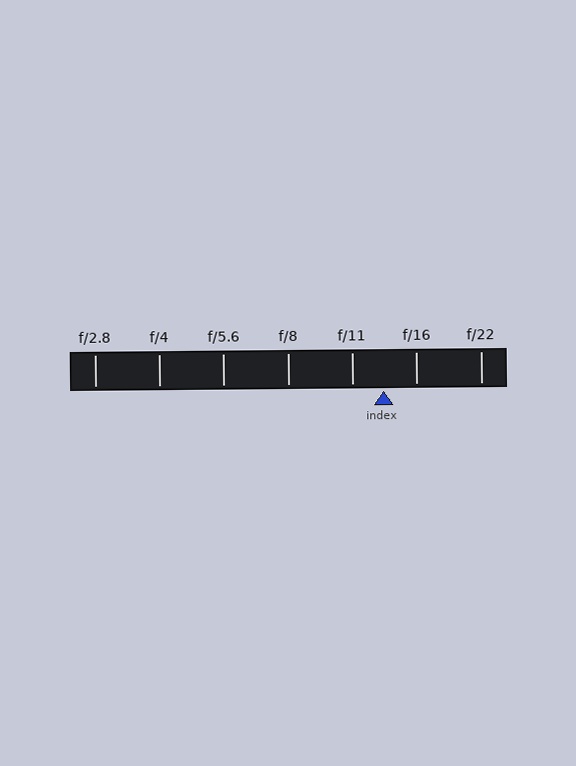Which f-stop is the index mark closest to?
The index mark is closest to f/11.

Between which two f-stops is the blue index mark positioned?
The index mark is between f/11 and f/16.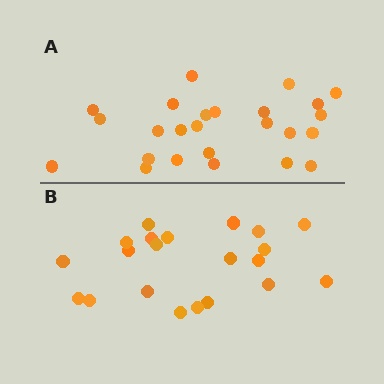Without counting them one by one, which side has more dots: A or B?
Region A (the top region) has more dots.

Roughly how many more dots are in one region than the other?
Region A has about 4 more dots than region B.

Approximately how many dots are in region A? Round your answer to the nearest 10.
About 20 dots. (The exact count is 25, which rounds to 20.)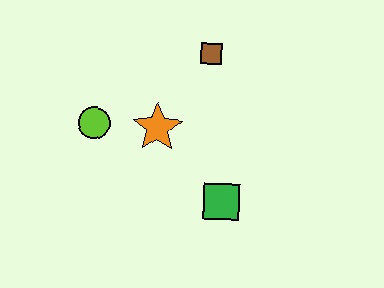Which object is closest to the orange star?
The lime circle is closest to the orange star.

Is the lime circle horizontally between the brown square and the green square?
No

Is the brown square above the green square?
Yes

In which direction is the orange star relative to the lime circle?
The orange star is to the right of the lime circle.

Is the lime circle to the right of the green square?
No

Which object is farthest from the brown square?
The green square is farthest from the brown square.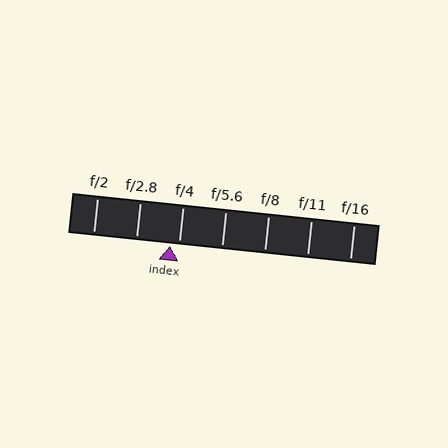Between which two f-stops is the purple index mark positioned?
The index mark is between f/2.8 and f/4.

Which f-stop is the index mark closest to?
The index mark is closest to f/4.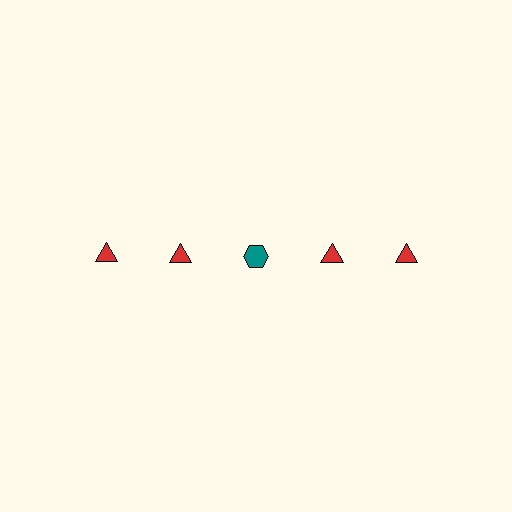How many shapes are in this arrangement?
There are 5 shapes arranged in a grid pattern.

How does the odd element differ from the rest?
It differs in both color (teal instead of red) and shape (hexagon instead of triangle).